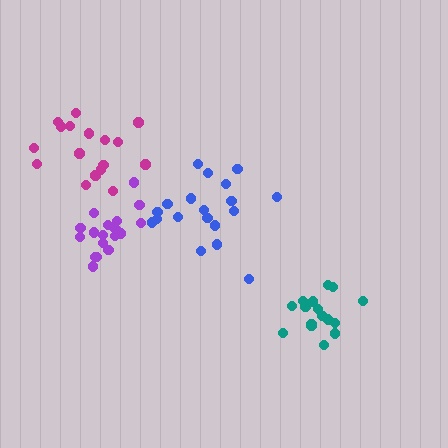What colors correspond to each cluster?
The clusters are colored: purple, teal, magenta, blue.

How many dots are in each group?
Group 1: 19 dots, Group 2: 16 dots, Group 3: 17 dots, Group 4: 19 dots (71 total).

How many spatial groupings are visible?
There are 4 spatial groupings.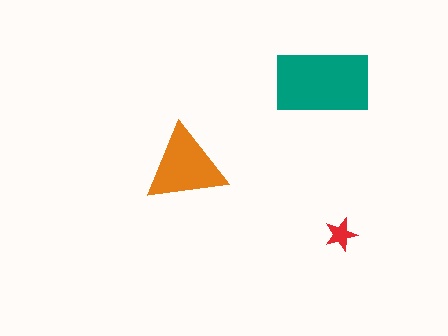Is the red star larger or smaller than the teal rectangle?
Smaller.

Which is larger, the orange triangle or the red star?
The orange triangle.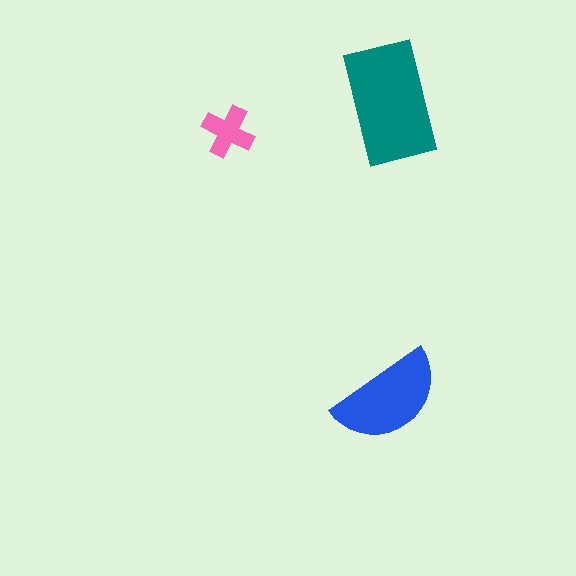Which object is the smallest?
The pink cross.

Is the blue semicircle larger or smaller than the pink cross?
Larger.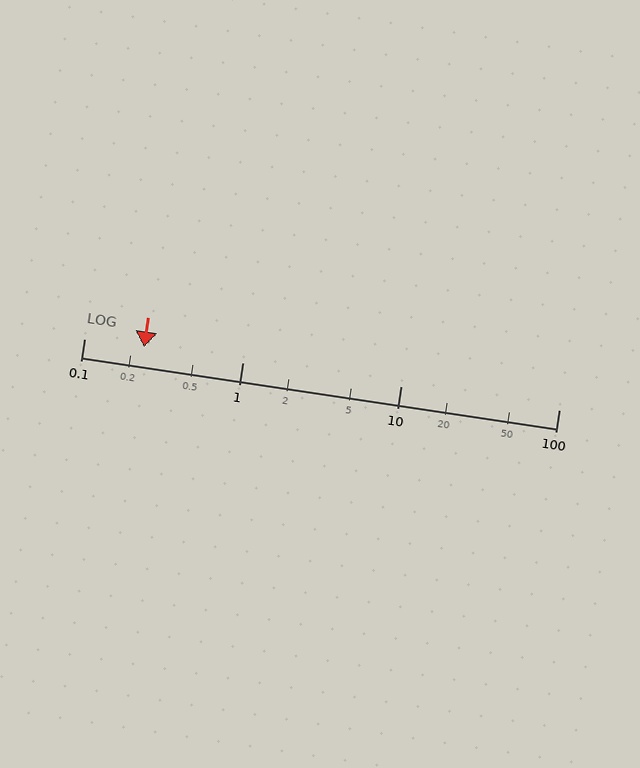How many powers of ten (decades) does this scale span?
The scale spans 3 decades, from 0.1 to 100.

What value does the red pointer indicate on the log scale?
The pointer indicates approximately 0.24.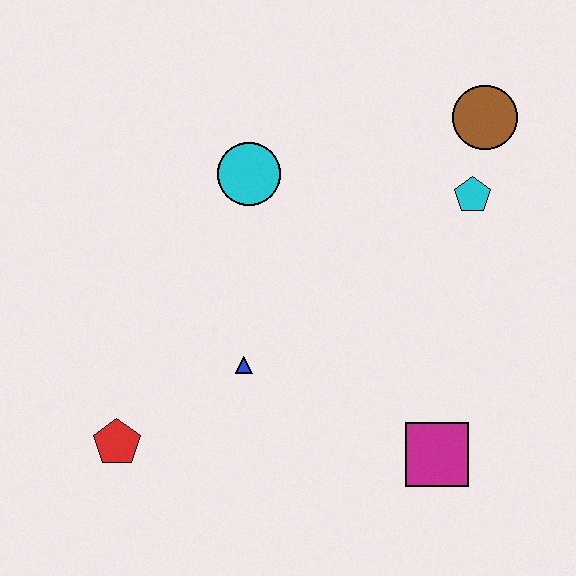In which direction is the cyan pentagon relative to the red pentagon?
The cyan pentagon is to the right of the red pentagon.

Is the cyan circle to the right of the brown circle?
No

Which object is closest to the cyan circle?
The blue triangle is closest to the cyan circle.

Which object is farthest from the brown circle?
The red pentagon is farthest from the brown circle.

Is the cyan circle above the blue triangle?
Yes